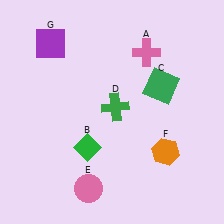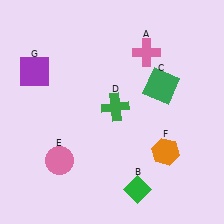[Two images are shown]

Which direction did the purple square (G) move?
The purple square (G) moved down.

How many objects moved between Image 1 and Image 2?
3 objects moved between the two images.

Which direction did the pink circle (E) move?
The pink circle (E) moved left.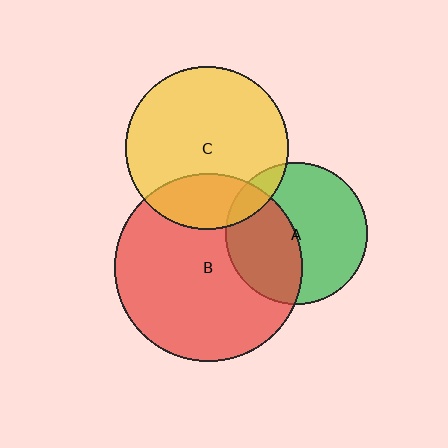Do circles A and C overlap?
Yes.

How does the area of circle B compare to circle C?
Approximately 1.3 times.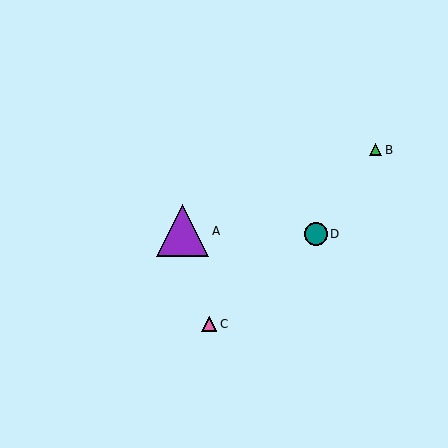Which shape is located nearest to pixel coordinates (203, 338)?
The pink triangle (labeled C) at (209, 324) is nearest to that location.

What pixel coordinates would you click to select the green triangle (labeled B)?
Click at (376, 150) to select the green triangle B.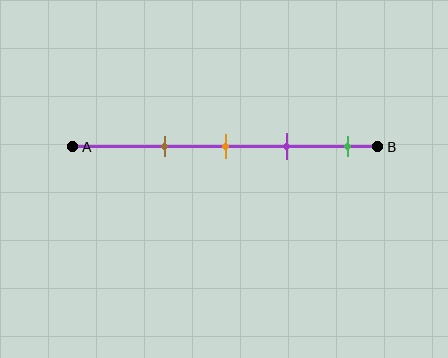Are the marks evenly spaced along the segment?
Yes, the marks are approximately evenly spaced.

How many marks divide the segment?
There are 4 marks dividing the segment.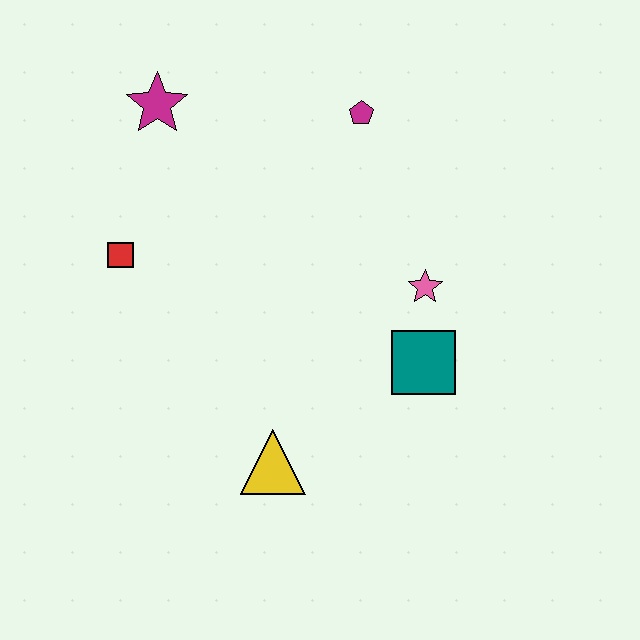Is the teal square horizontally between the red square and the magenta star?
No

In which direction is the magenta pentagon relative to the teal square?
The magenta pentagon is above the teal square.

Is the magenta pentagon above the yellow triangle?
Yes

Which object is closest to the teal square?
The pink star is closest to the teal square.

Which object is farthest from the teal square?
The magenta star is farthest from the teal square.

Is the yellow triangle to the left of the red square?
No